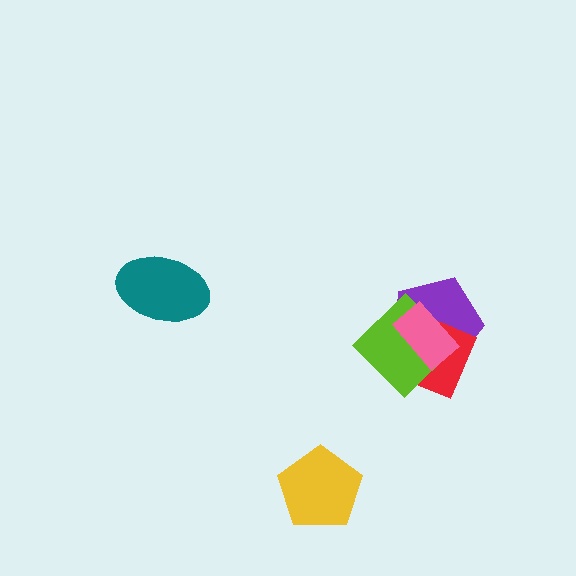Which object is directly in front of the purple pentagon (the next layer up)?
The red rectangle is directly in front of the purple pentagon.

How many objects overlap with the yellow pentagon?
0 objects overlap with the yellow pentagon.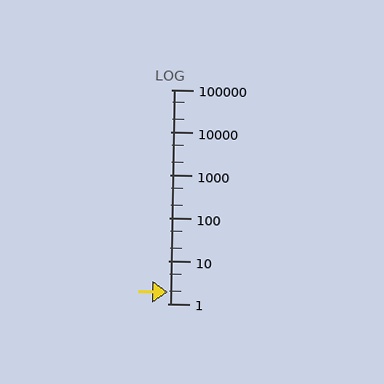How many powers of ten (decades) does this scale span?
The scale spans 5 decades, from 1 to 100000.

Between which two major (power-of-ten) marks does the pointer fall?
The pointer is between 1 and 10.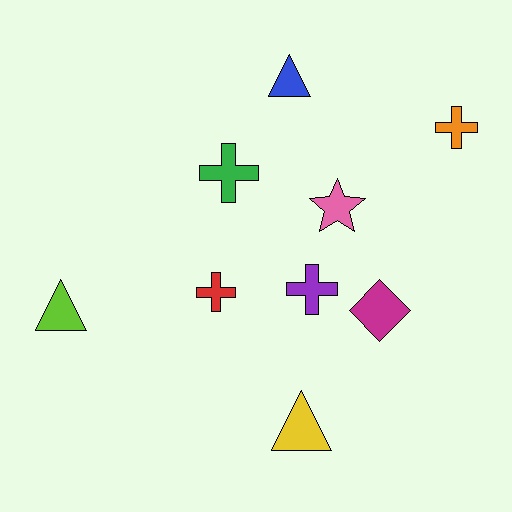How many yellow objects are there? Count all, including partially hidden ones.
There is 1 yellow object.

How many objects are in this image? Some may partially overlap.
There are 9 objects.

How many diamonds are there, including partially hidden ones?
There is 1 diamond.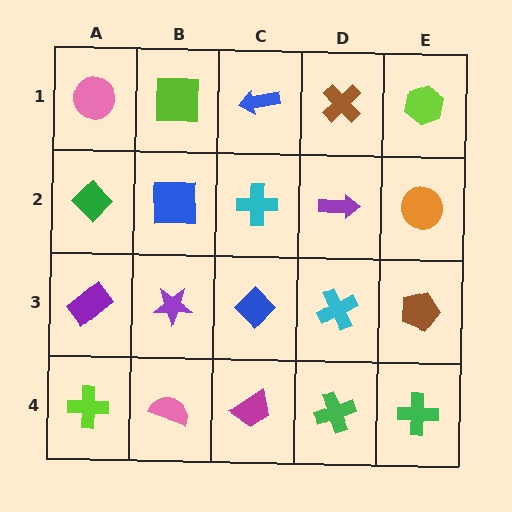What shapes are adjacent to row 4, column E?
A brown pentagon (row 3, column E), a green cross (row 4, column D).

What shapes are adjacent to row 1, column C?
A cyan cross (row 2, column C), a lime square (row 1, column B), a brown cross (row 1, column D).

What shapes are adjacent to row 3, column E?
An orange circle (row 2, column E), a green cross (row 4, column E), a cyan cross (row 3, column D).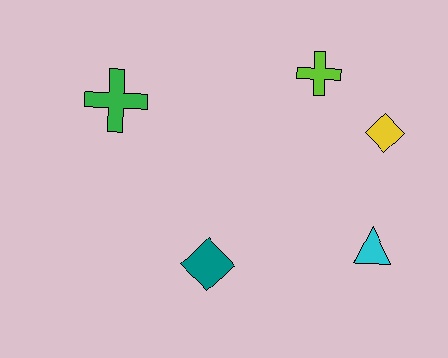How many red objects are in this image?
There are no red objects.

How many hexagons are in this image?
There are no hexagons.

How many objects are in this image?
There are 5 objects.